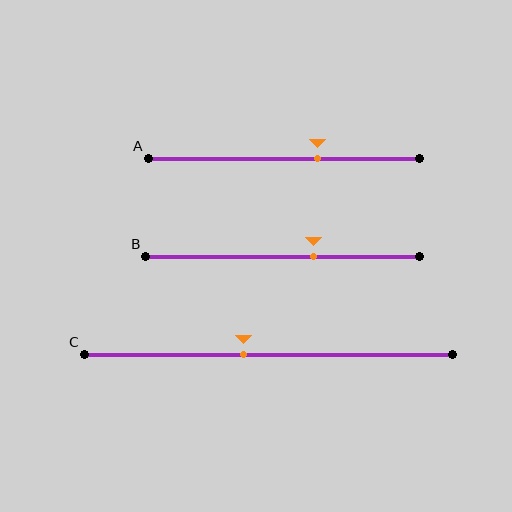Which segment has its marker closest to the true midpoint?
Segment C has its marker closest to the true midpoint.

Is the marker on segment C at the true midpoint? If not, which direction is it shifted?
No, the marker on segment C is shifted to the left by about 7% of the segment length.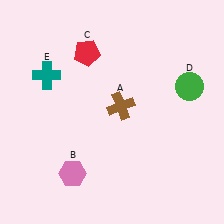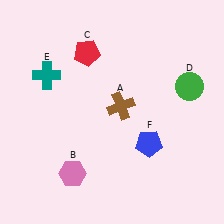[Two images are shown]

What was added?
A blue pentagon (F) was added in Image 2.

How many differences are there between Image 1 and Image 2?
There is 1 difference between the two images.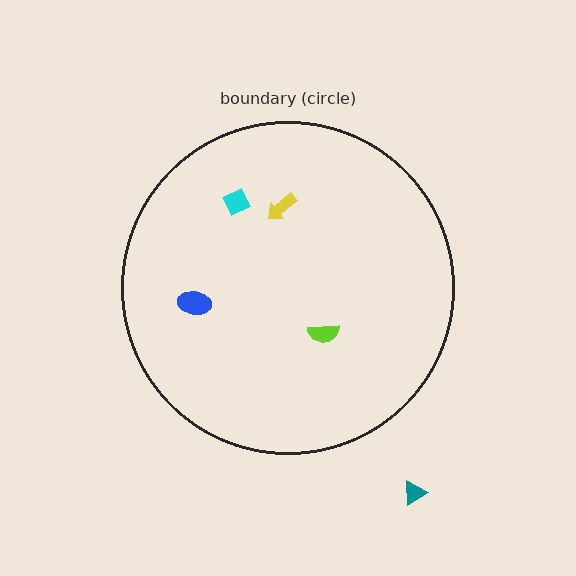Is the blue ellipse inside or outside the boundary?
Inside.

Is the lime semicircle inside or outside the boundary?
Inside.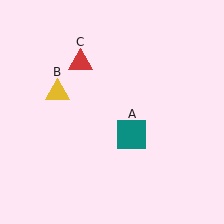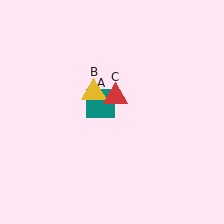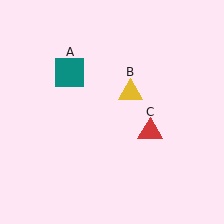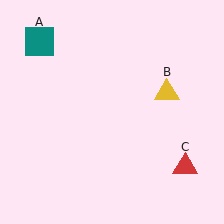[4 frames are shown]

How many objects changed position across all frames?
3 objects changed position: teal square (object A), yellow triangle (object B), red triangle (object C).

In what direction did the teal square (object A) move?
The teal square (object A) moved up and to the left.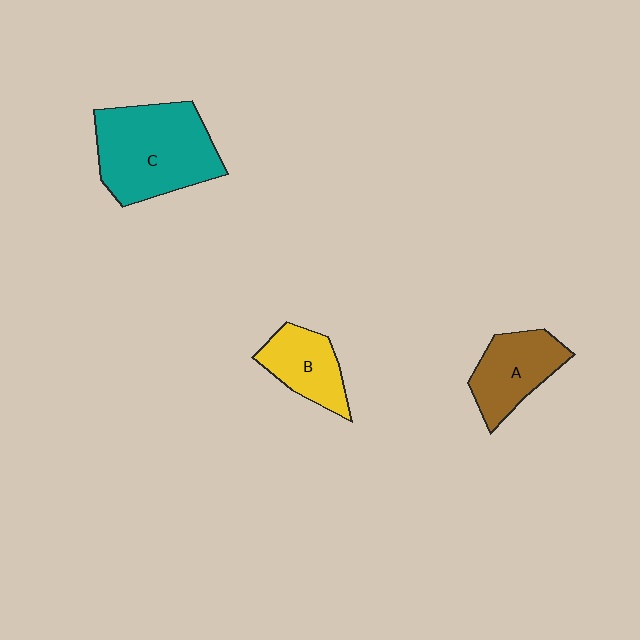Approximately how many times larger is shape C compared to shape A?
Approximately 1.7 times.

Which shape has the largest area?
Shape C (teal).